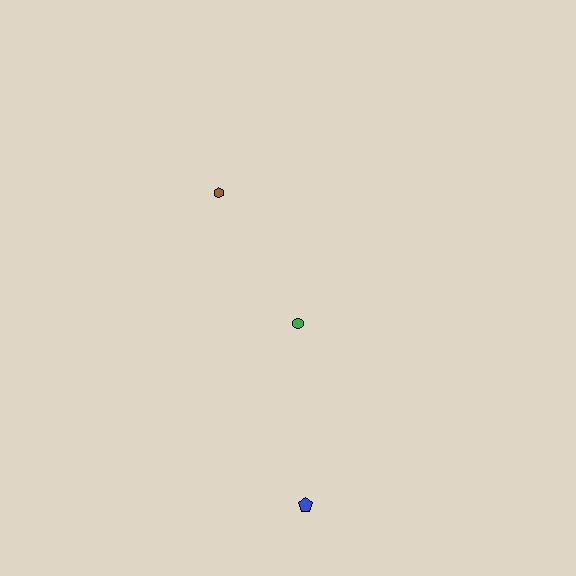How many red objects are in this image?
There are no red objects.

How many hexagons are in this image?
There is 1 hexagon.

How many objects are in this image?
There are 3 objects.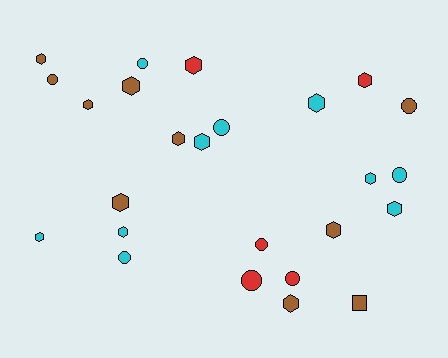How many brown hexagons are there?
There are 7 brown hexagons.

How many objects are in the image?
There are 25 objects.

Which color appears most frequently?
Brown, with 10 objects.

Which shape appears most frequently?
Hexagon, with 15 objects.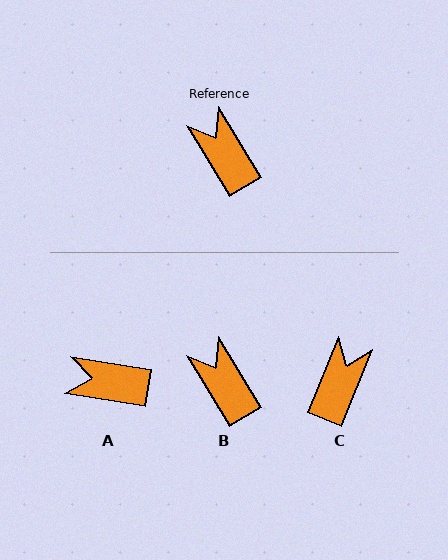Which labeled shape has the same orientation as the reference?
B.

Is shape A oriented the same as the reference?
No, it is off by about 50 degrees.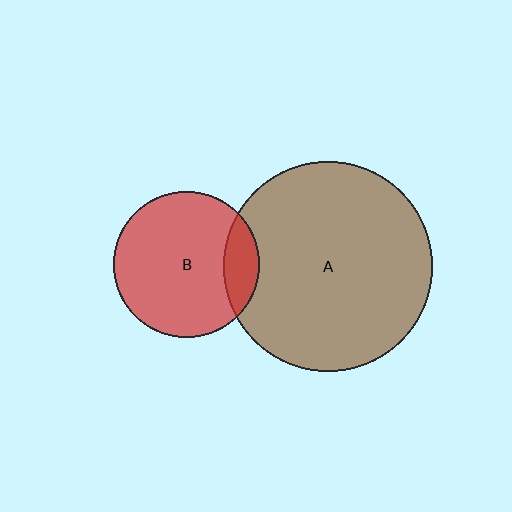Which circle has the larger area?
Circle A (brown).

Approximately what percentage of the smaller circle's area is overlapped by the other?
Approximately 15%.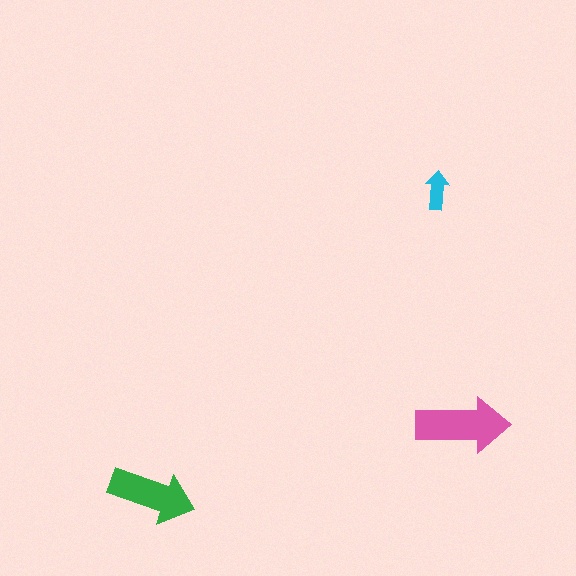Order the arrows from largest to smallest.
the pink one, the green one, the cyan one.